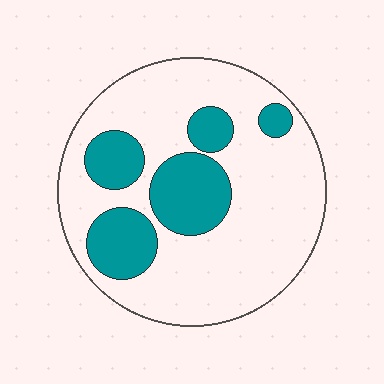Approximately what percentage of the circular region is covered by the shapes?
Approximately 25%.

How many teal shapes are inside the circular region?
5.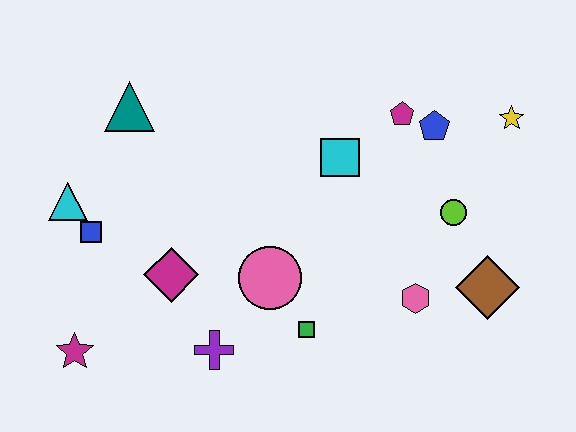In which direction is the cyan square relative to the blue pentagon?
The cyan square is to the left of the blue pentagon.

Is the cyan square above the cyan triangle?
Yes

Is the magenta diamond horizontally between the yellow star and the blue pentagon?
No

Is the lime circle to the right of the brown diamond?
No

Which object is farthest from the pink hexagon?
The cyan triangle is farthest from the pink hexagon.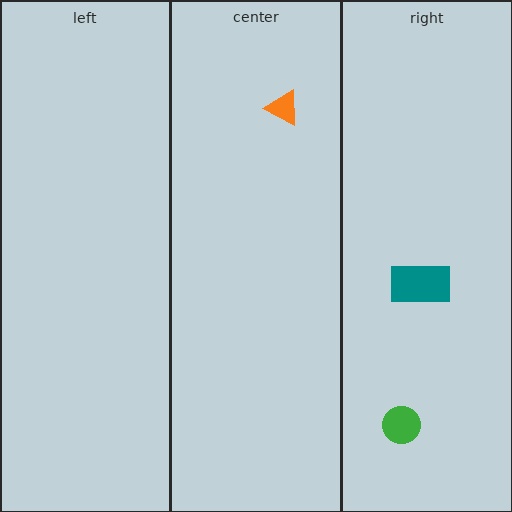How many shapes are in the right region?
2.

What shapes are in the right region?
The teal rectangle, the green circle.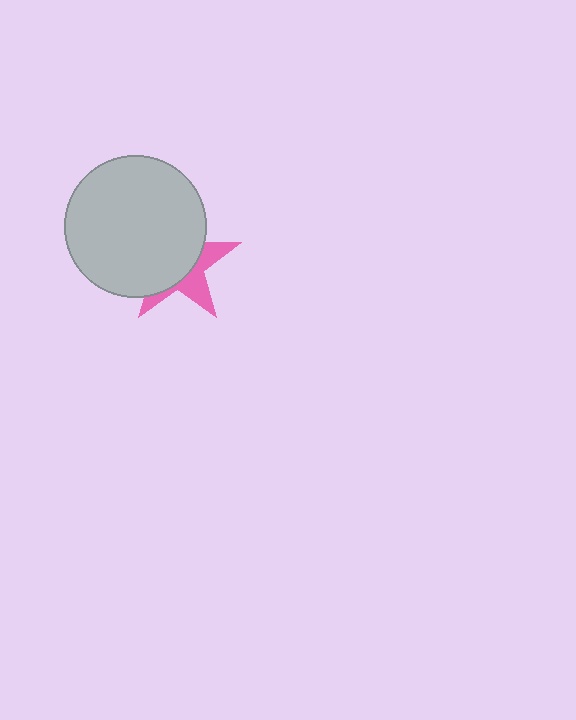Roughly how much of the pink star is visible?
A small part of it is visible (roughly 36%).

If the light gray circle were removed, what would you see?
You would see the complete pink star.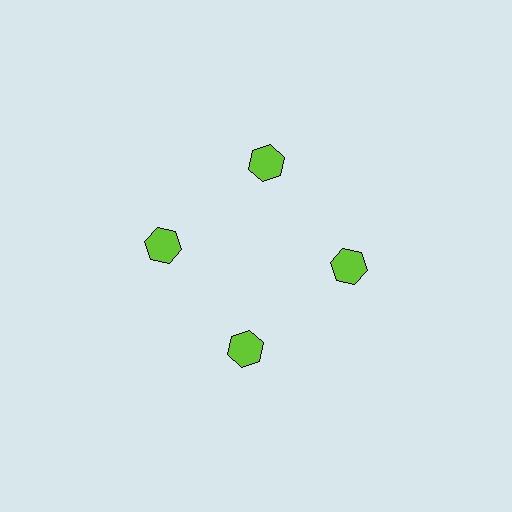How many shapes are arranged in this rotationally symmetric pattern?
There are 4 shapes, arranged in 4 groups of 1.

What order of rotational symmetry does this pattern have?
This pattern has 4-fold rotational symmetry.